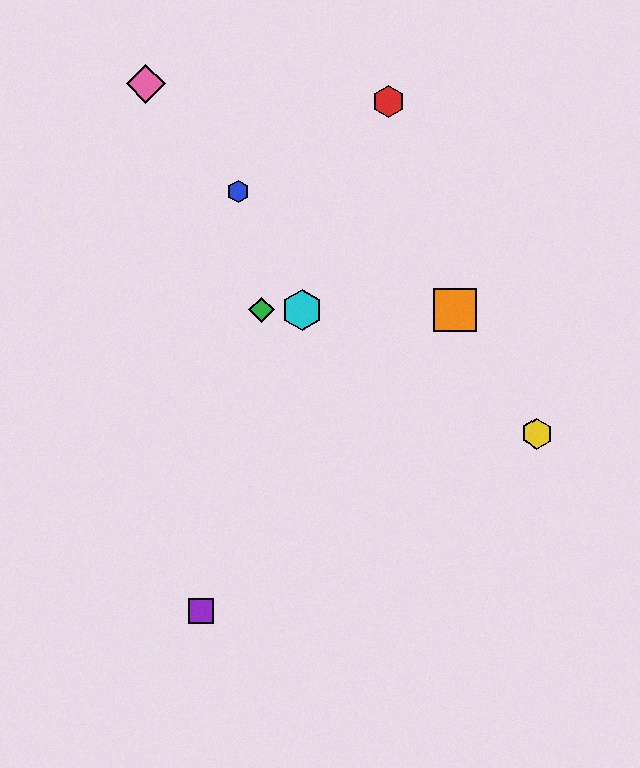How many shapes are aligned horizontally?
3 shapes (the green diamond, the orange square, the cyan hexagon) are aligned horizontally.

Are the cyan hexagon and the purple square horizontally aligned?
No, the cyan hexagon is at y≈310 and the purple square is at y≈611.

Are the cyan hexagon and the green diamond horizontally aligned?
Yes, both are at y≈310.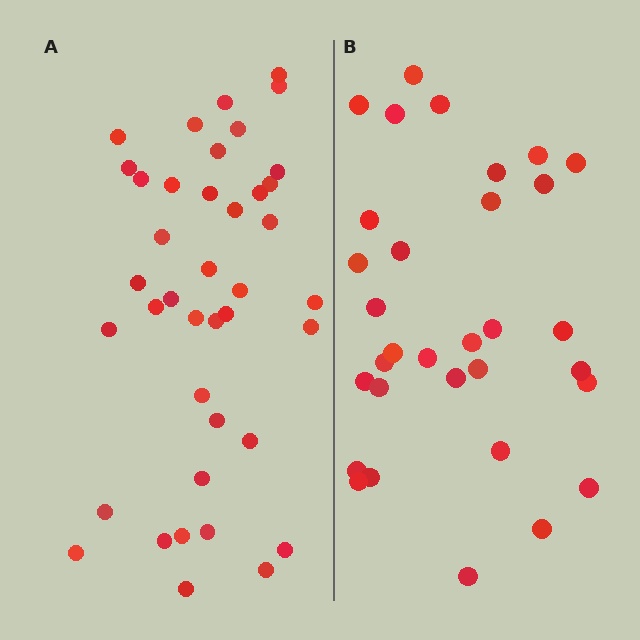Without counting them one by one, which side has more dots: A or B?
Region A (the left region) has more dots.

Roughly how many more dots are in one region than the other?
Region A has roughly 8 or so more dots than region B.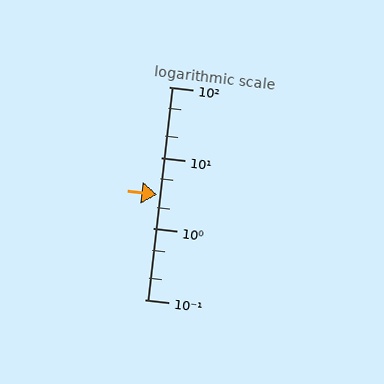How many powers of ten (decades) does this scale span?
The scale spans 3 decades, from 0.1 to 100.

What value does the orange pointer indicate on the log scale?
The pointer indicates approximately 3.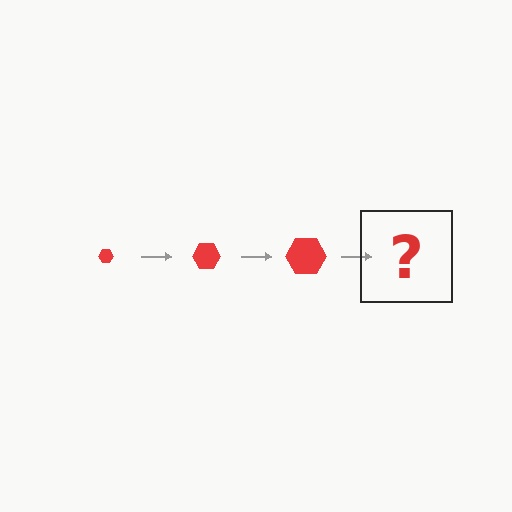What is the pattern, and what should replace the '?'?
The pattern is that the hexagon gets progressively larger each step. The '?' should be a red hexagon, larger than the previous one.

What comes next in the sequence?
The next element should be a red hexagon, larger than the previous one.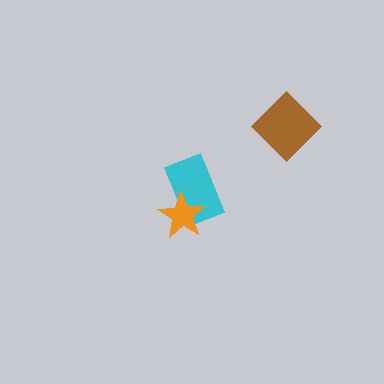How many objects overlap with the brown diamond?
0 objects overlap with the brown diamond.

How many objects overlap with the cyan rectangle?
1 object overlaps with the cyan rectangle.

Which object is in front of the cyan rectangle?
The orange star is in front of the cyan rectangle.